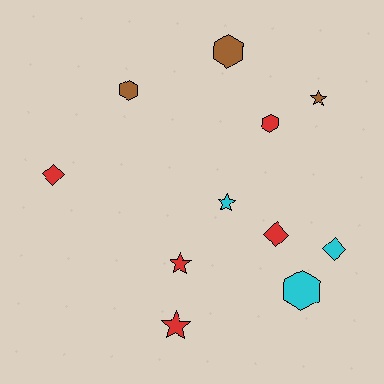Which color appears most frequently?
Red, with 5 objects.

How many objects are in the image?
There are 11 objects.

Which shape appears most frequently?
Star, with 4 objects.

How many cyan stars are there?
There is 1 cyan star.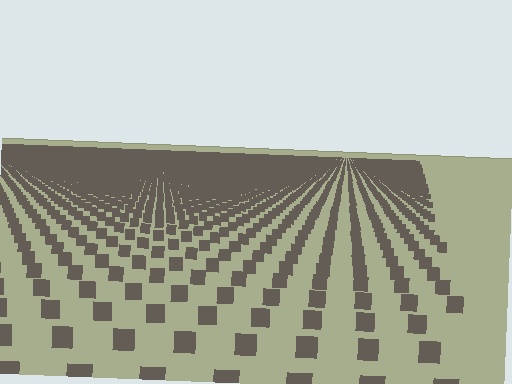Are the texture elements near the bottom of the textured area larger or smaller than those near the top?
Larger. Near the bottom, elements are closer to the viewer and appear at a bigger on-screen size.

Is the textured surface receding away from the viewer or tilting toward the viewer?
The surface is receding away from the viewer. Texture elements get smaller and denser toward the top.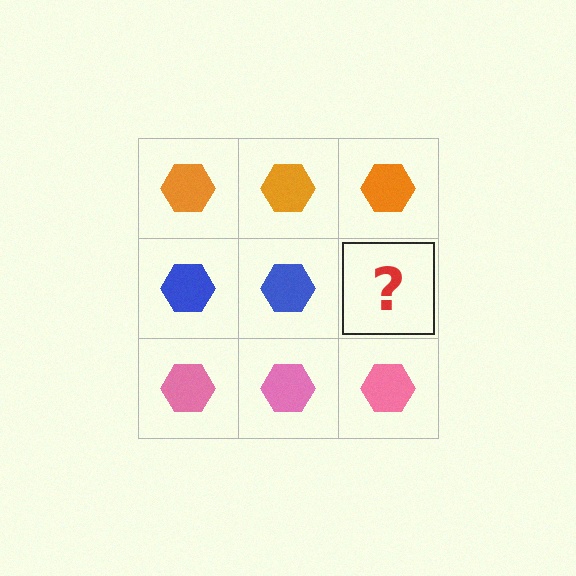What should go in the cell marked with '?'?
The missing cell should contain a blue hexagon.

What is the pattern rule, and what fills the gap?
The rule is that each row has a consistent color. The gap should be filled with a blue hexagon.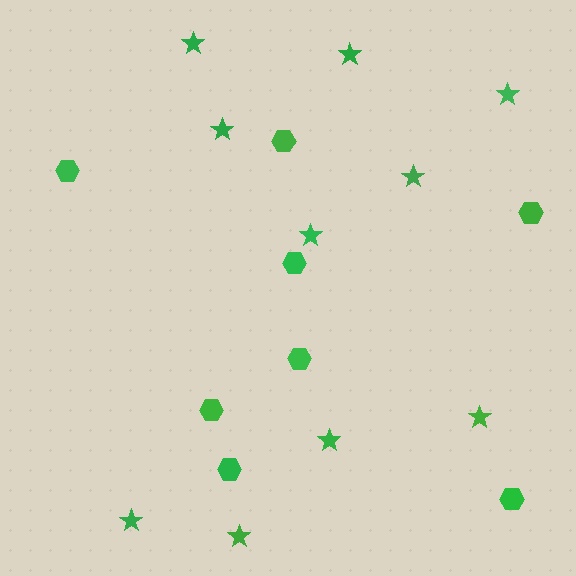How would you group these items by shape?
There are 2 groups: one group of hexagons (8) and one group of stars (10).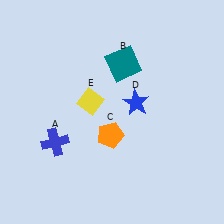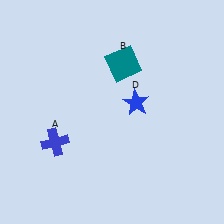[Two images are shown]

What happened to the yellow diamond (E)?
The yellow diamond (E) was removed in Image 2. It was in the top-left area of Image 1.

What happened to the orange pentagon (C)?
The orange pentagon (C) was removed in Image 2. It was in the bottom-left area of Image 1.